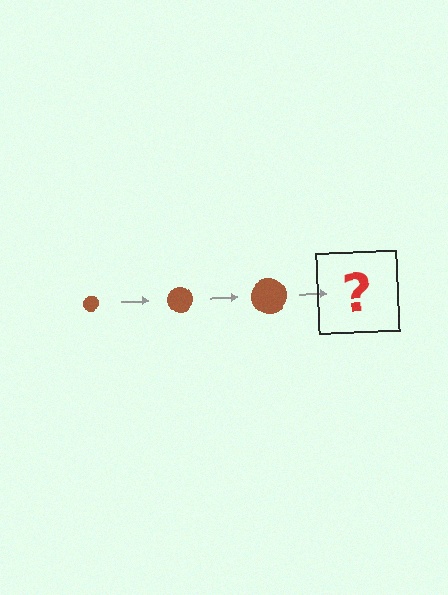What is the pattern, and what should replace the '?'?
The pattern is that the circle gets progressively larger each step. The '?' should be a brown circle, larger than the previous one.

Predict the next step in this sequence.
The next step is a brown circle, larger than the previous one.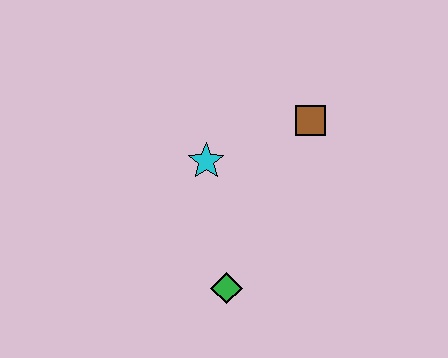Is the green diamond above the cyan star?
No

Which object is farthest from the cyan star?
The green diamond is farthest from the cyan star.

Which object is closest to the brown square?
The cyan star is closest to the brown square.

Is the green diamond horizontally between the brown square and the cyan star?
Yes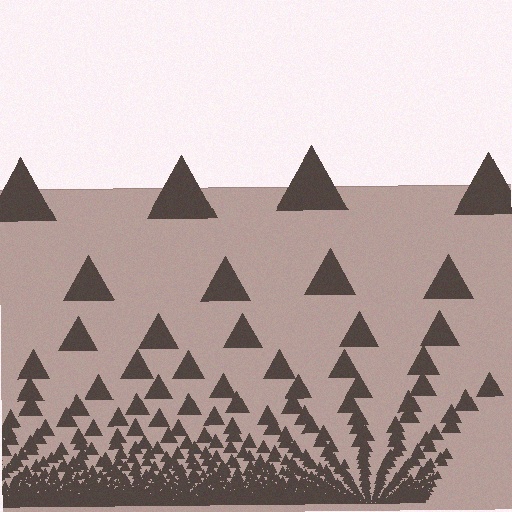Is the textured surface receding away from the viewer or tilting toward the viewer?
The surface appears to tilt toward the viewer. Texture elements get larger and sparser toward the top.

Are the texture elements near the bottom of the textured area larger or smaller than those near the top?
Smaller. The gradient is inverted — elements near the bottom are smaller and denser.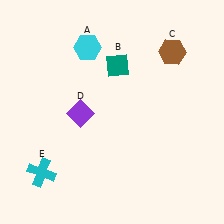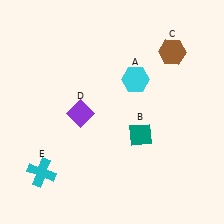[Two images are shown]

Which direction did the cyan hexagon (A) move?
The cyan hexagon (A) moved right.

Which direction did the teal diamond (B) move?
The teal diamond (B) moved down.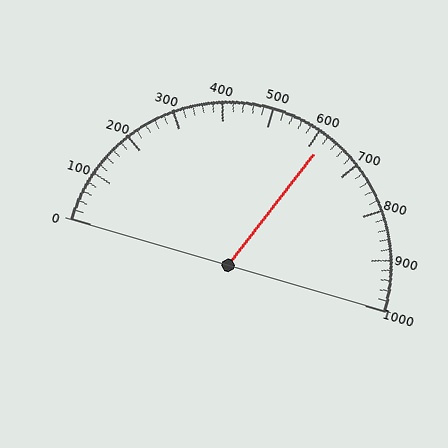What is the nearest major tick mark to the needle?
The nearest major tick mark is 600.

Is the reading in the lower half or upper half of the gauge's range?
The reading is in the upper half of the range (0 to 1000).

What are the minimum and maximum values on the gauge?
The gauge ranges from 0 to 1000.